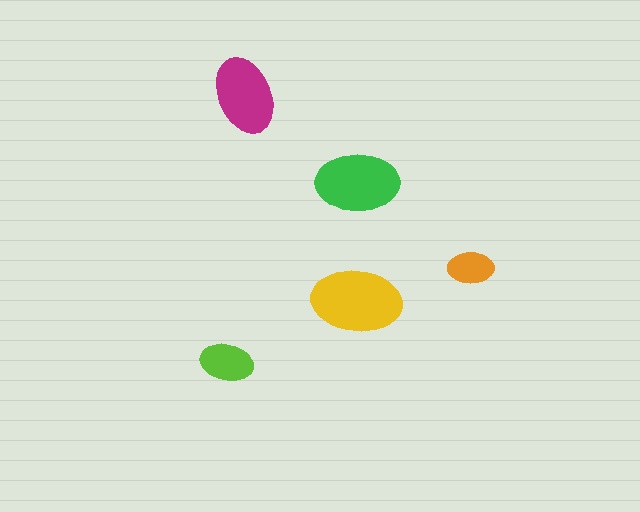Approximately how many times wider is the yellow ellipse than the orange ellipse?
About 2 times wider.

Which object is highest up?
The magenta ellipse is topmost.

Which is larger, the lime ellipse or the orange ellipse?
The lime one.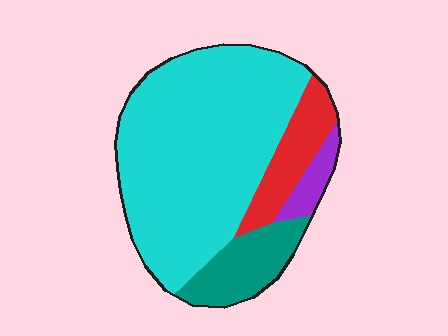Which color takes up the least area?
Purple, at roughly 5%.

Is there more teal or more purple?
Teal.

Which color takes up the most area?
Cyan, at roughly 70%.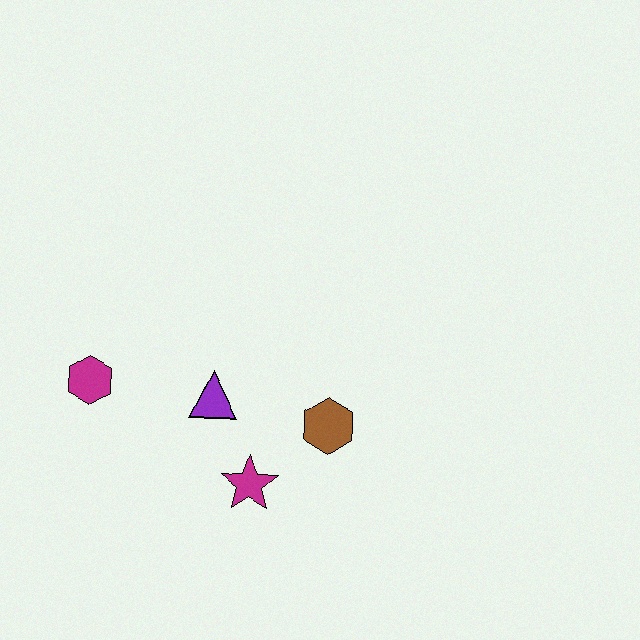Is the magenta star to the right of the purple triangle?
Yes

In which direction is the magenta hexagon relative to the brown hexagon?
The magenta hexagon is to the left of the brown hexagon.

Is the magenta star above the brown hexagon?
No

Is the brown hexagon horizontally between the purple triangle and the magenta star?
No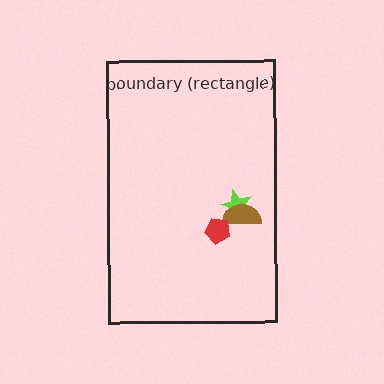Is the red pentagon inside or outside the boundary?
Inside.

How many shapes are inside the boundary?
3 inside, 0 outside.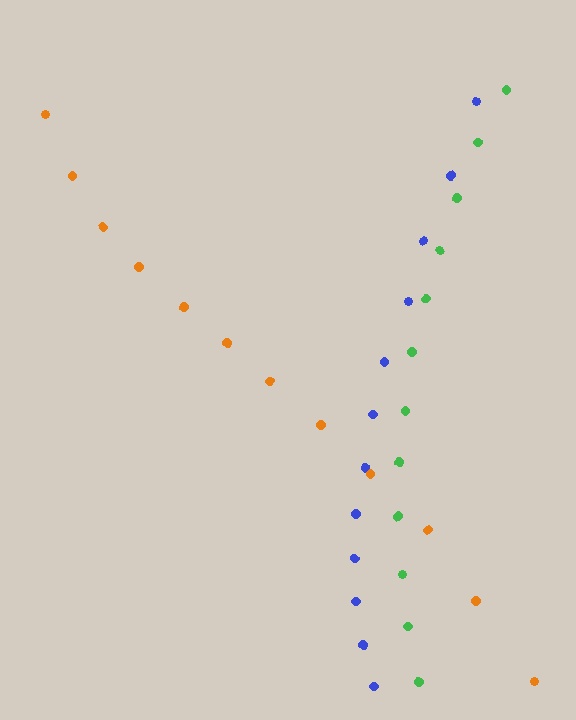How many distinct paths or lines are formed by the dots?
There are 3 distinct paths.